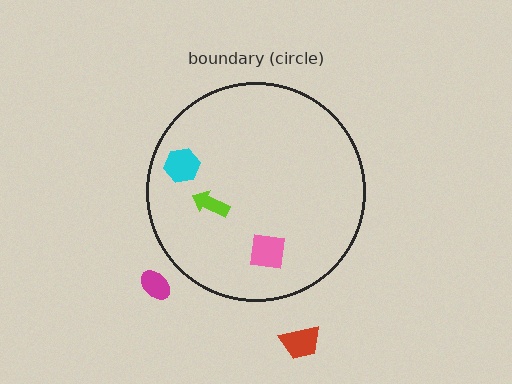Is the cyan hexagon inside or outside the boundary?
Inside.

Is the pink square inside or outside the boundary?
Inside.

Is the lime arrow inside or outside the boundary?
Inside.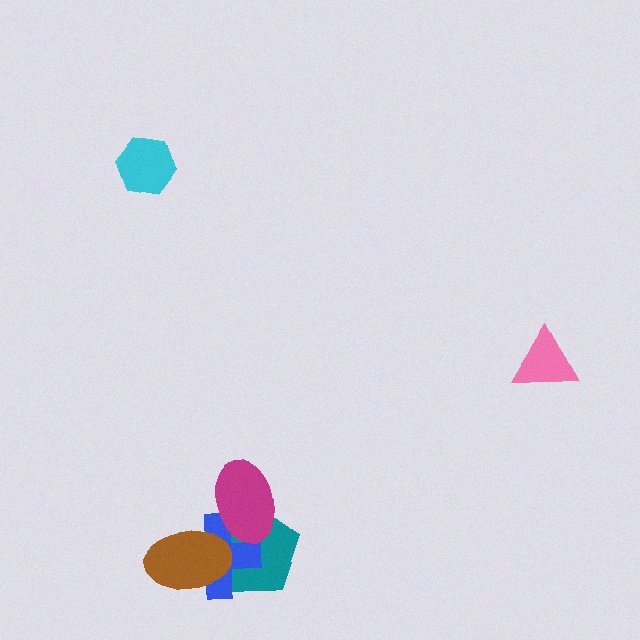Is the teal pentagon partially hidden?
Yes, it is partially covered by another shape.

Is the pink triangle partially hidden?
No, no other shape covers it.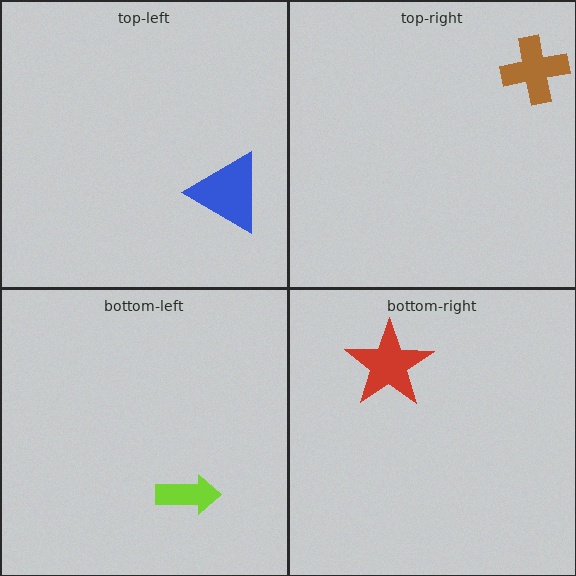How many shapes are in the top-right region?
1.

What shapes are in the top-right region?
The brown cross.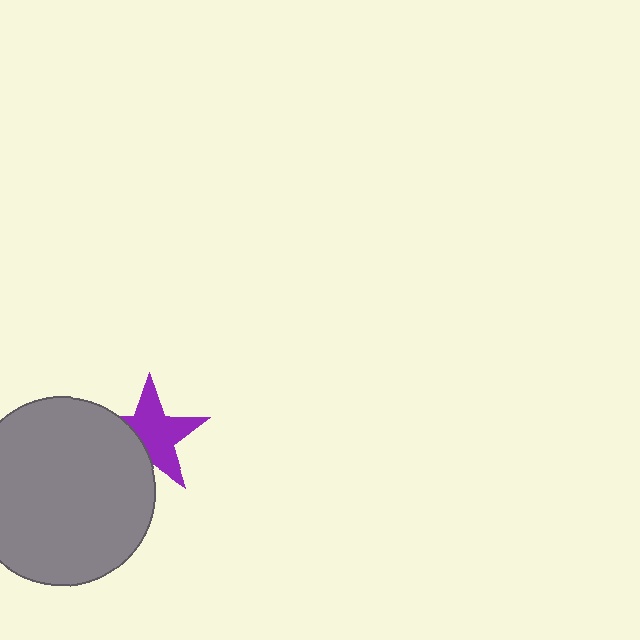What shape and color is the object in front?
The object in front is a gray circle.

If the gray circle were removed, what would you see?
You would see the complete purple star.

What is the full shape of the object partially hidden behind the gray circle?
The partially hidden object is a purple star.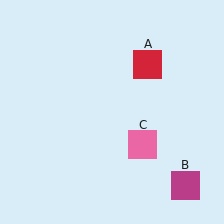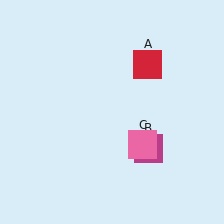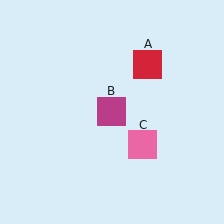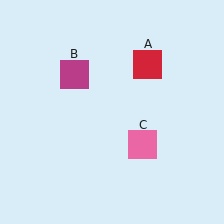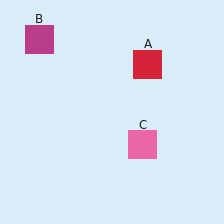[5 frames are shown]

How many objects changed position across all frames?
1 object changed position: magenta square (object B).